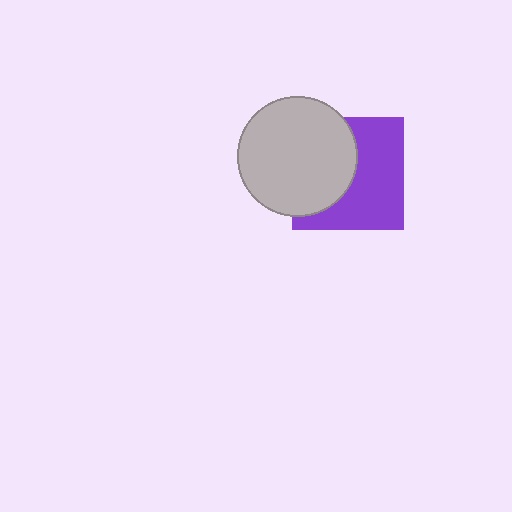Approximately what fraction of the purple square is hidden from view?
Roughly 45% of the purple square is hidden behind the light gray circle.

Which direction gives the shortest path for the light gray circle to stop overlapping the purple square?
Moving left gives the shortest separation.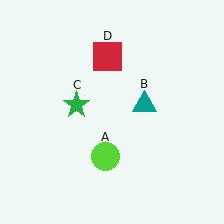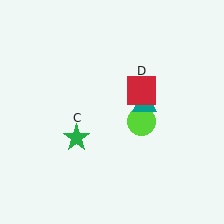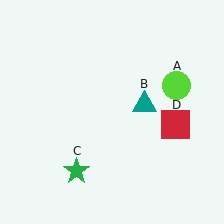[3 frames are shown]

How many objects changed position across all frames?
3 objects changed position: lime circle (object A), green star (object C), red square (object D).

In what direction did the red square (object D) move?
The red square (object D) moved down and to the right.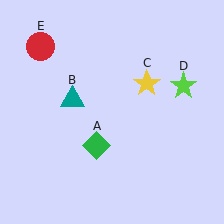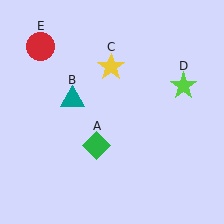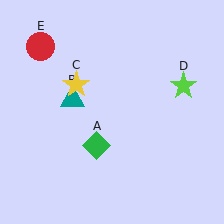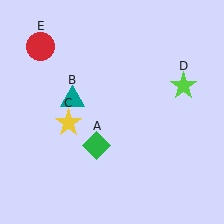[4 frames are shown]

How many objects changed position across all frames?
1 object changed position: yellow star (object C).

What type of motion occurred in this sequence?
The yellow star (object C) rotated counterclockwise around the center of the scene.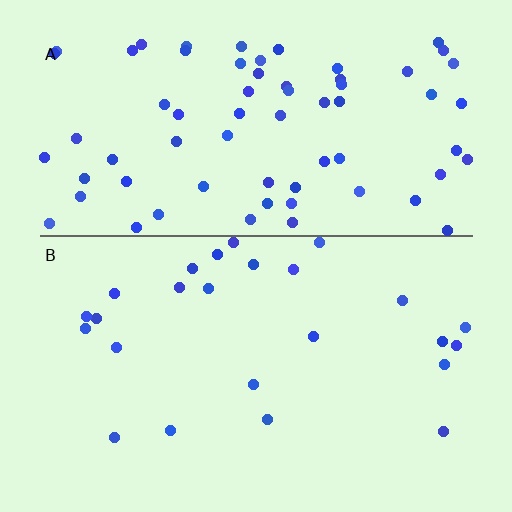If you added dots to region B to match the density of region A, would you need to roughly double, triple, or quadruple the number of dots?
Approximately triple.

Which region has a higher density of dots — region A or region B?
A (the top).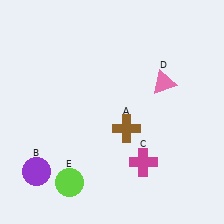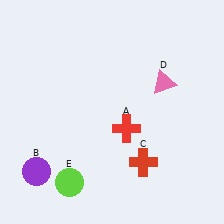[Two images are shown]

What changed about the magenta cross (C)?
In Image 1, C is magenta. In Image 2, it changed to red.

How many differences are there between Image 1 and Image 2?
There are 2 differences between the two images.